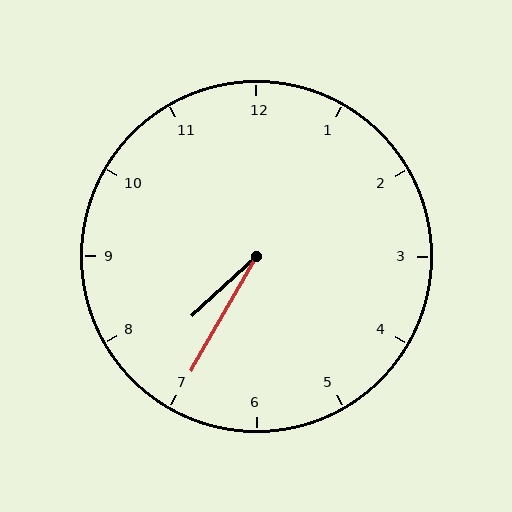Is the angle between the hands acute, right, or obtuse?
It is acute.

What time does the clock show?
7:35.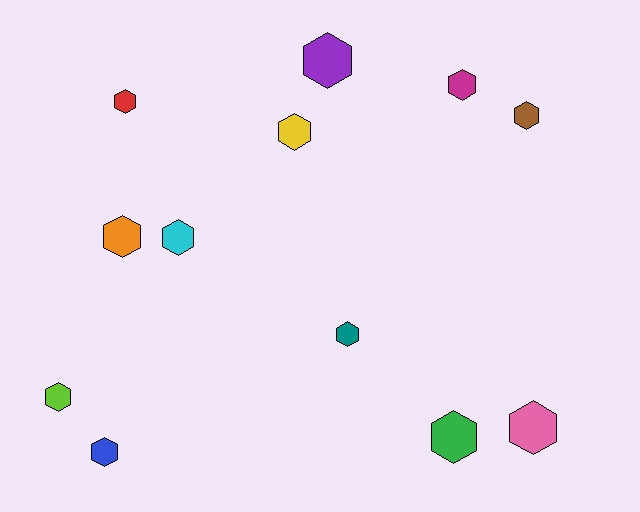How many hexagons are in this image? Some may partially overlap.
There are 12 hexagons.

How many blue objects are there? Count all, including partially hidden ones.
There is 1 blue object.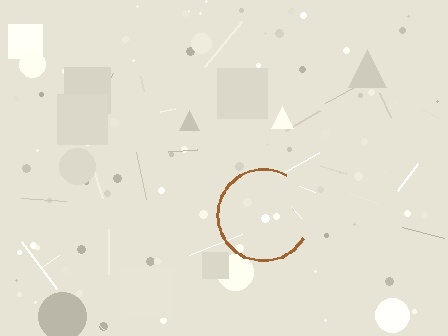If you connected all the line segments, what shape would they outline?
They would outline a circle.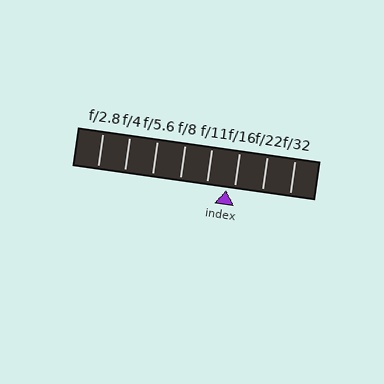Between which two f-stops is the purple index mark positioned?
The index mark is between f/11 and f/16.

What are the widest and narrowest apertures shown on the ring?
The widest aperture shown is f/2.8 and the narrowest is f/32.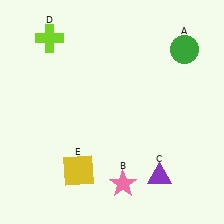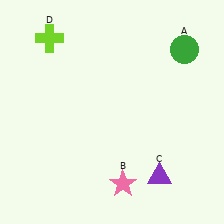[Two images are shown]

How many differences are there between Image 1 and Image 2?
There is 1 difference between the two images.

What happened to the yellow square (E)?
The yellow square (E) was removed in Image 2. It was in the bottom-left area of Image 1.